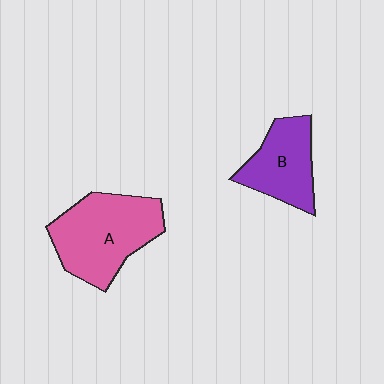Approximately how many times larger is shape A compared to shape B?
Approximately 1.5 times.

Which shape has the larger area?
Shape A (pink).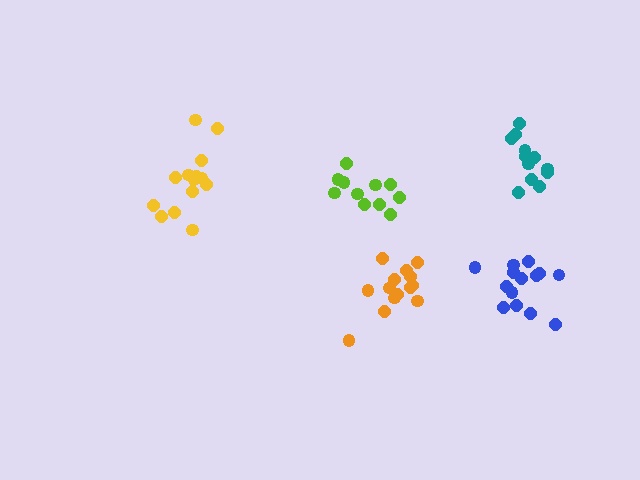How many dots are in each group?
Group 1: 11 dots, Group 2: 14 dots, Group 3: 14 dots, Group 4: 12 dots, Group 5: 14 dots (65 total).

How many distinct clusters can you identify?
There are 5 distinct clusters.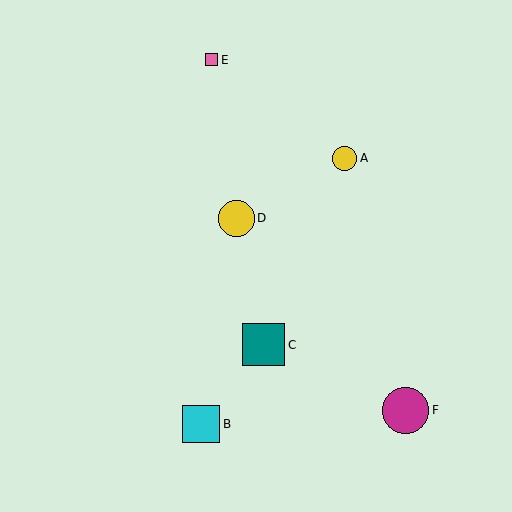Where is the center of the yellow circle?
The center of the yellow circle is at (345, 159).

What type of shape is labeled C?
Shape C is a teal square.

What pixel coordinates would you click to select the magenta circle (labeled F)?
Click at (405, 410) to select the magenta circle F.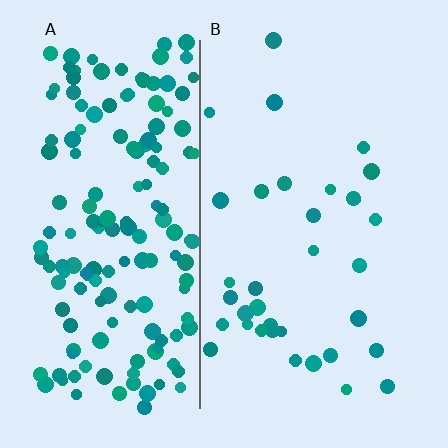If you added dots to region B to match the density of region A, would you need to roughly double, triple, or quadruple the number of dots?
Approximately quadruple.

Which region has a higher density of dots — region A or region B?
A (the left).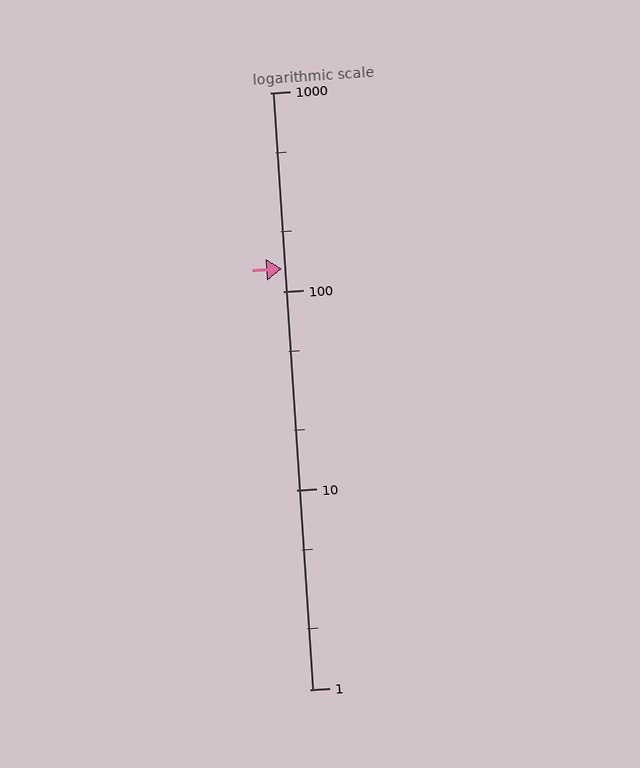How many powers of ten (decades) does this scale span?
The scale spans 3 decades, from 1 to 1000.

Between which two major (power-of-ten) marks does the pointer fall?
The pointer is between 100 and 1000.